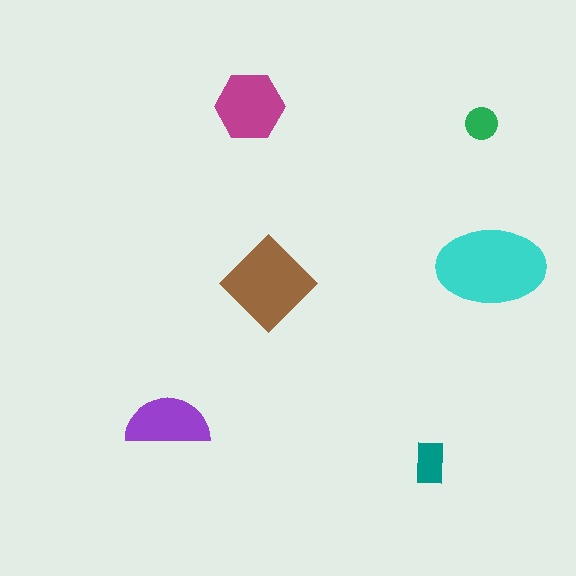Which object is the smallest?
The green circle.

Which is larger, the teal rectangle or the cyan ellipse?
The cyan ellipse.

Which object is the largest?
The cyan ellipse.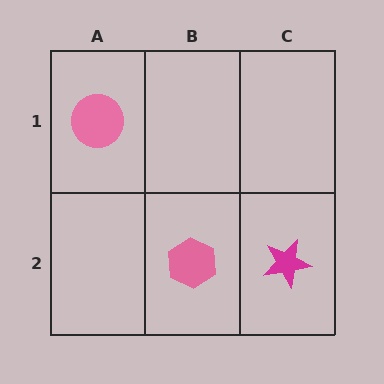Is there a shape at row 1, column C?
No, that cell is empty.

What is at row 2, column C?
A magenta star.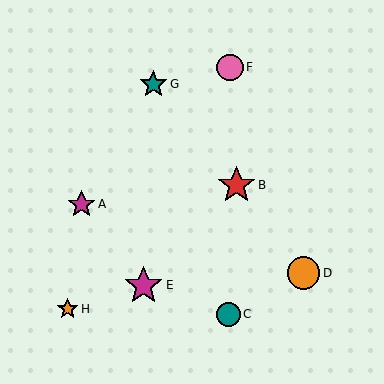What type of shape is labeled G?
Shape G is a teal star.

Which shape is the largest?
The magenta star (labeled E) is the largest.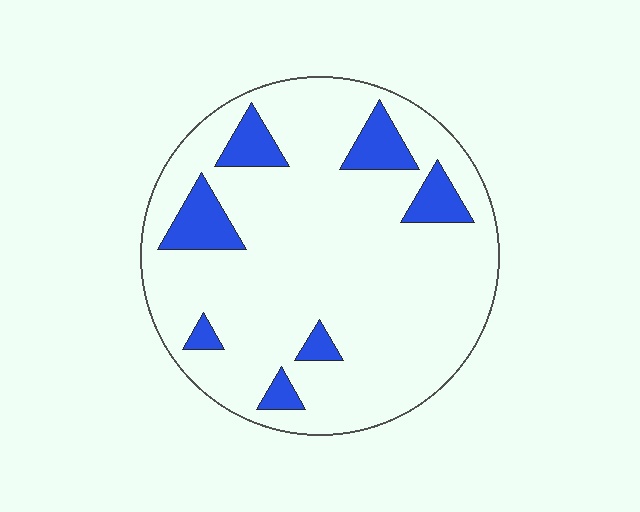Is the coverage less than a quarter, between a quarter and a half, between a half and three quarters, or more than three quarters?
Less than a quarter.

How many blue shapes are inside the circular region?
7.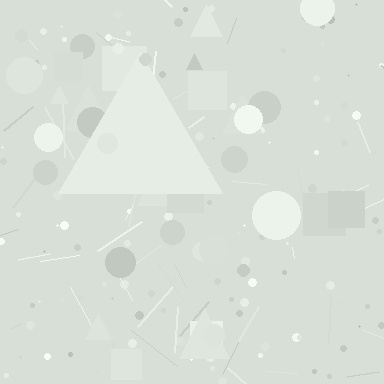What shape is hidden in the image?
A triangle is hidden in the image.